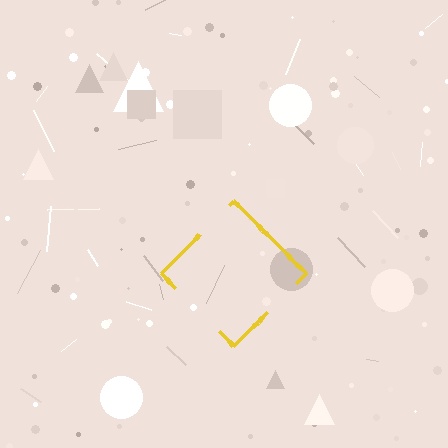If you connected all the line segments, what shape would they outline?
They would outline a diamond.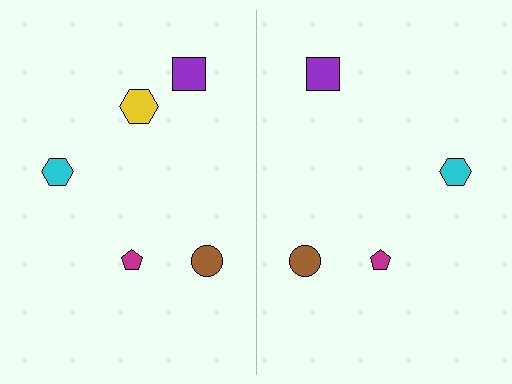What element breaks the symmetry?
A yellow hexagon is missing from the right side.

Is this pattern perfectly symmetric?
No, the pattern is not perfectly symmetric. A yellow hexagon is missing from the right side.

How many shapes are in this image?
There are 9 shapes in this image.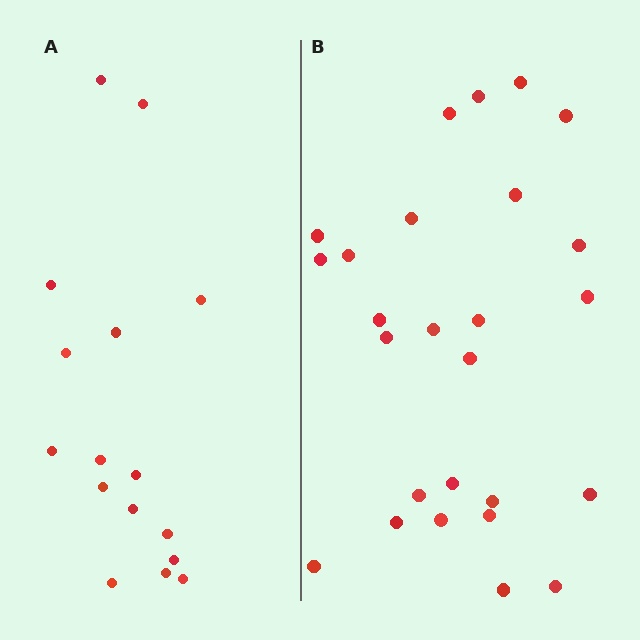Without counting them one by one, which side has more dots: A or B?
Region B (the right region) has more dots.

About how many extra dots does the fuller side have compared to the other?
Region B has roughly 10 or so more dots than region A.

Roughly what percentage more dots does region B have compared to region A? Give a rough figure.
About 60% more.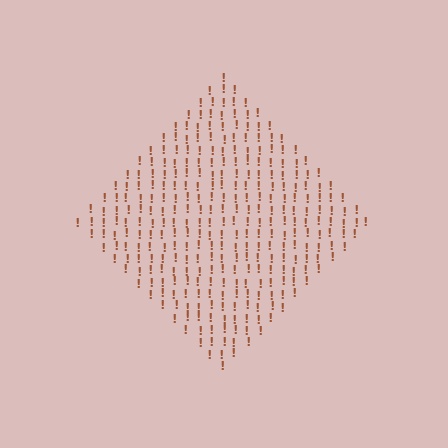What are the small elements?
The small elements are exclamation marks.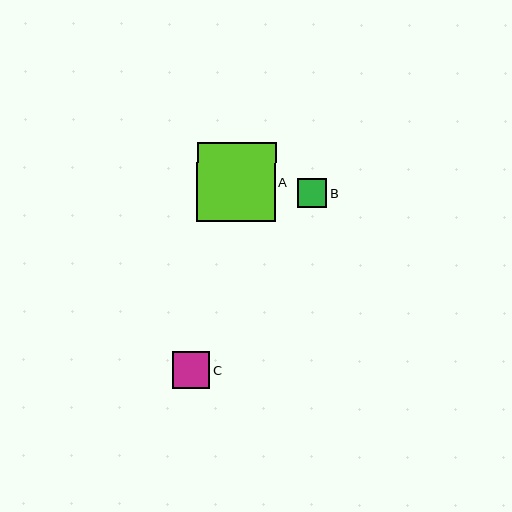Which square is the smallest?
Square B is the smallest with a size of approximately 29 pixels.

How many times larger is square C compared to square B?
Square C is approximately 1.3 times the size of square B.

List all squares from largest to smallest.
From largest to smallest: A, C, B.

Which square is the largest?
Square A is the largest with a size of approximately 79 pixels.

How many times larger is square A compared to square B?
Square A is approximately 2.7 times the size of square B.